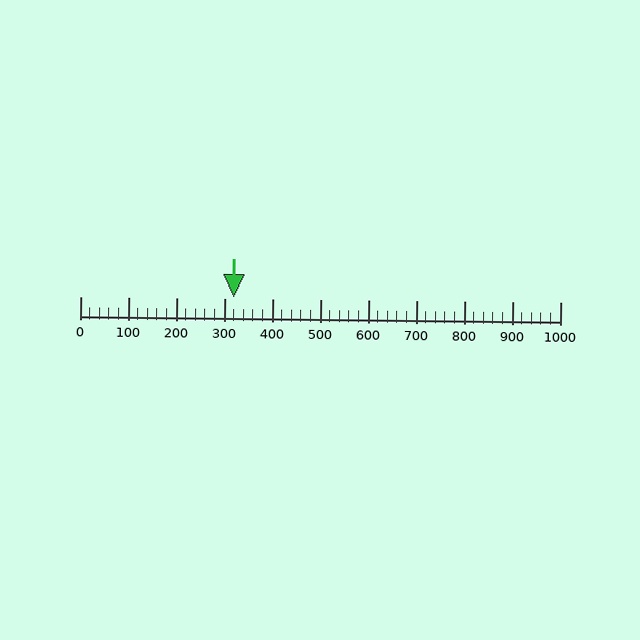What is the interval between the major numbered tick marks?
The major tick marks are spaced 100 units apart.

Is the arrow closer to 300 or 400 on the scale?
The arrow is closer to 300.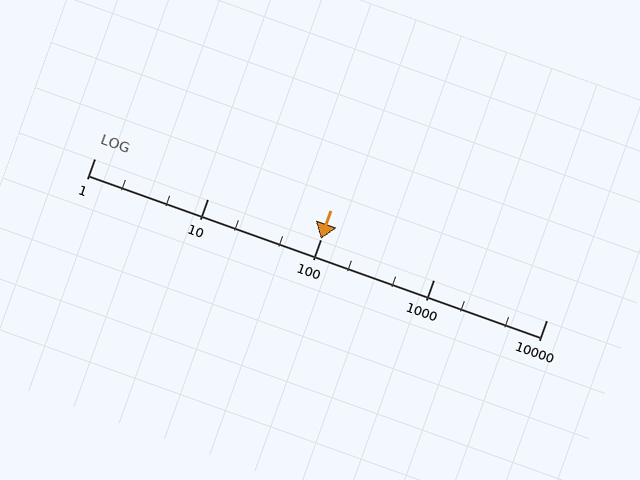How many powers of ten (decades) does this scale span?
The scale spans 4 decades, from 1 to 10000.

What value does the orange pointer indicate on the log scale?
The pointer indicates approximately 100.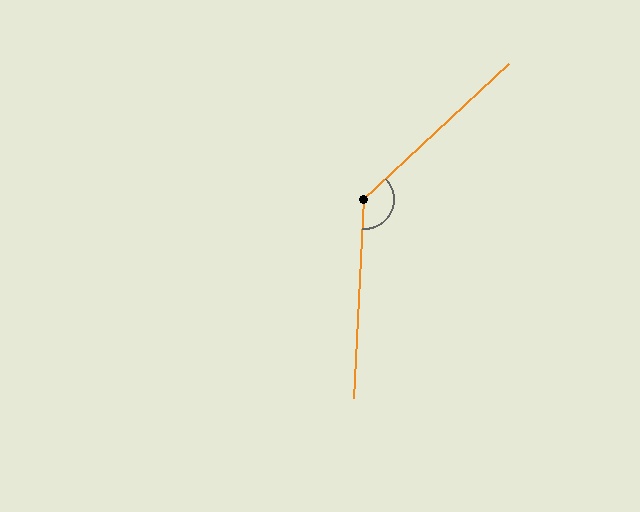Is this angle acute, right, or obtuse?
It is obtuse.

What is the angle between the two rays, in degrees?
Approximately 136 degrees.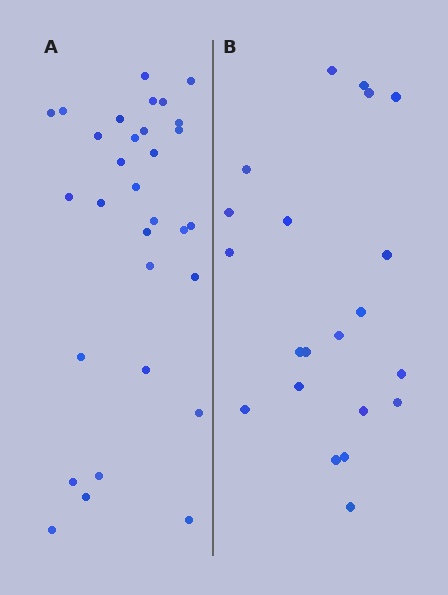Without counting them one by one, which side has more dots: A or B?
Region A (the left region) has more dots.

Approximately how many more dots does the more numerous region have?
Region A has roughly 10 or so more dots than region B.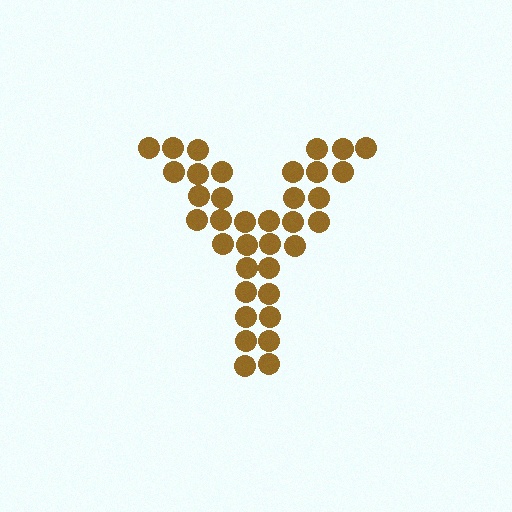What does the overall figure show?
The overall figure shows the letter Y.